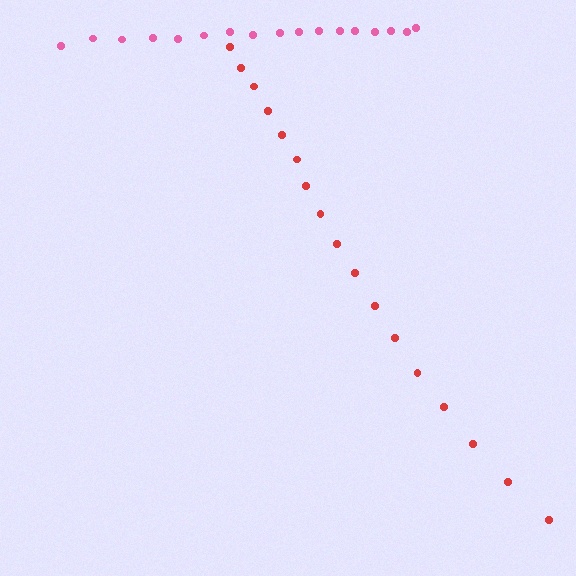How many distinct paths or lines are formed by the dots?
There are 2 distinct paths.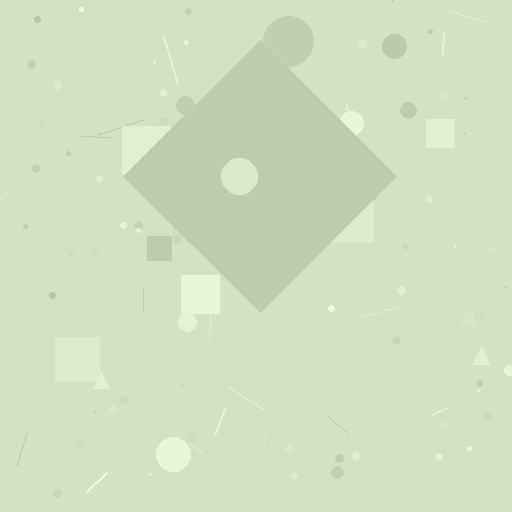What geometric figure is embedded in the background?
A diamond is embedded in the background.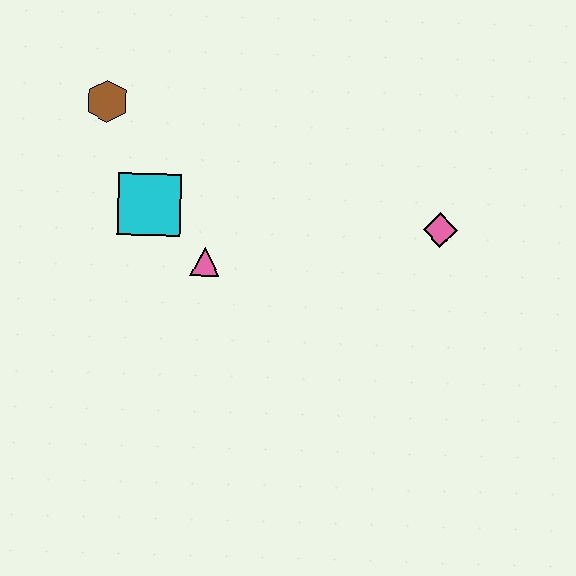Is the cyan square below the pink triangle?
No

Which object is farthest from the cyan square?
The pink diamond is farthest from the cyan square.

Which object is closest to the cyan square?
The pink triangle is closest to the cyan square.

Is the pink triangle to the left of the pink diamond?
Yes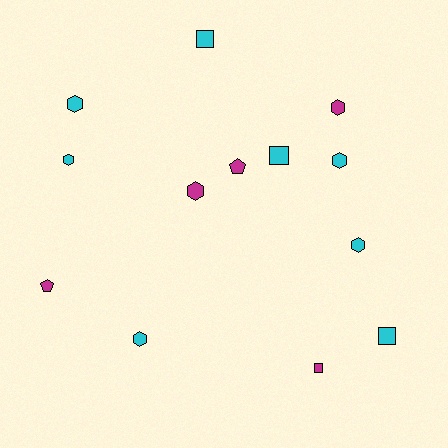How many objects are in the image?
There are 13 objects.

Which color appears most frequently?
Cyan, with 8 objects.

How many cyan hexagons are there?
There are 5 cyan hexagons.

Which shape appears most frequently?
Hexagon, with 7 objects.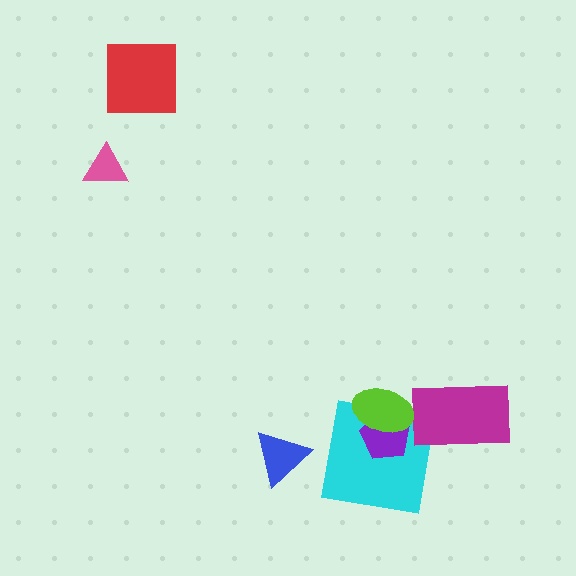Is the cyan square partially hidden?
Yes, it is partially covered by another shape.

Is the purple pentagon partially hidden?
Yes, it is partially covered by another shape.